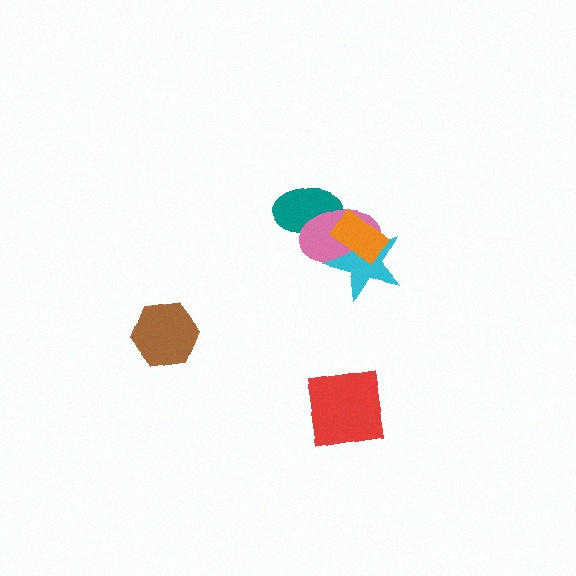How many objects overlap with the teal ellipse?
1 object overlaps with the teal ellipse.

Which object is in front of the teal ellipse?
The pink ellipse is in front of the teal ellipse.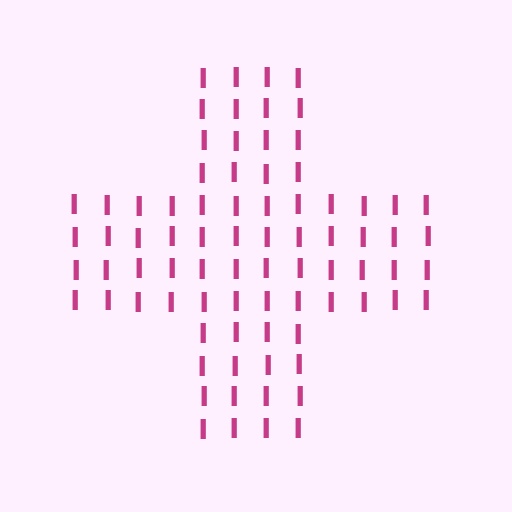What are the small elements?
The small elements are letter I's.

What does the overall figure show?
The overall figure shows a cross.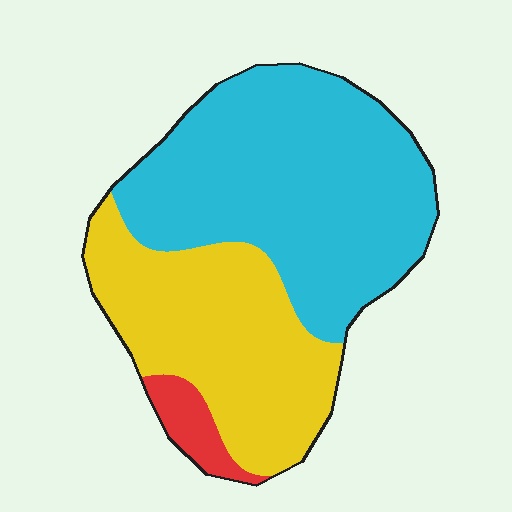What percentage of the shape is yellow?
Yellow covers roughly 40% of the shape.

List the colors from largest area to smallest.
From largest to smallest: cyan, yellow, red.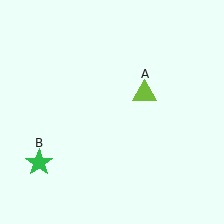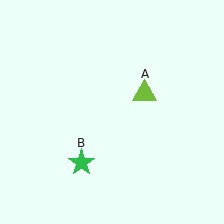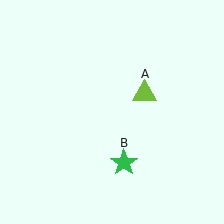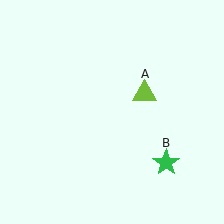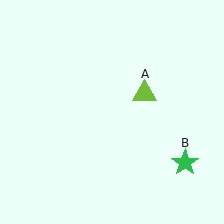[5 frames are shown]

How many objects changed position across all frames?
1 object changed position: green star (object B).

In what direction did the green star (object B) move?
The green star (object B) moved right.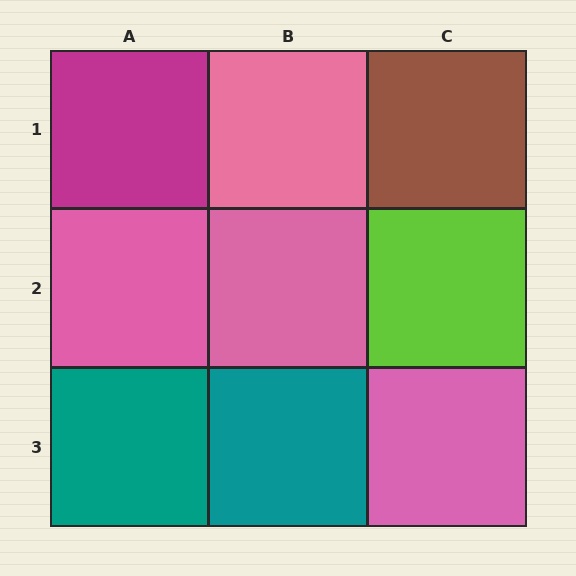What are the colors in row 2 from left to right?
Pink, pink, lime.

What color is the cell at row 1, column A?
Magenta.